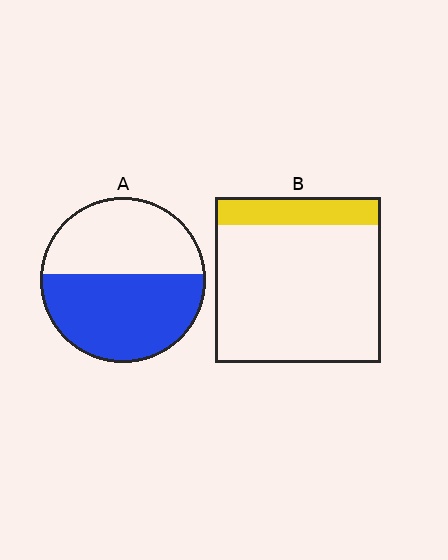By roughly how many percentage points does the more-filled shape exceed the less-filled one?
By roughly 40 percentage points (A over B).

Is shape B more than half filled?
No.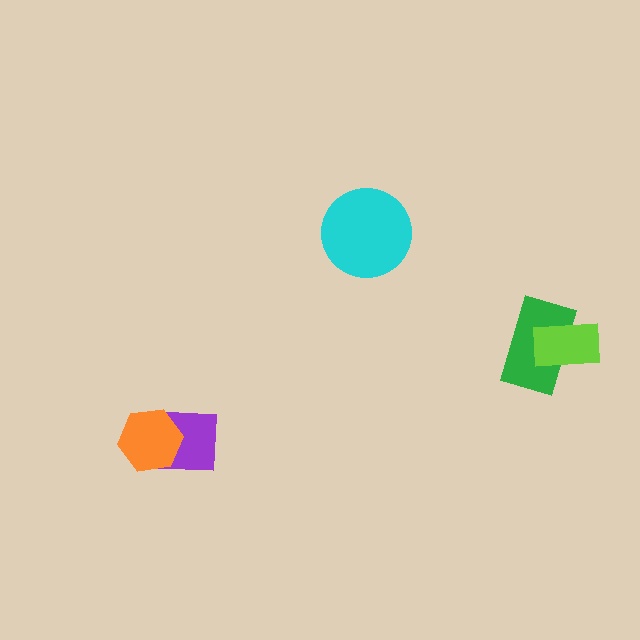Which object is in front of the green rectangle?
The lime rectangle is in front of the green rectangle.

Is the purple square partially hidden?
Yes, it is partially covered by another shape.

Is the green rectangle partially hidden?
Yes, it is partially covered by another shape.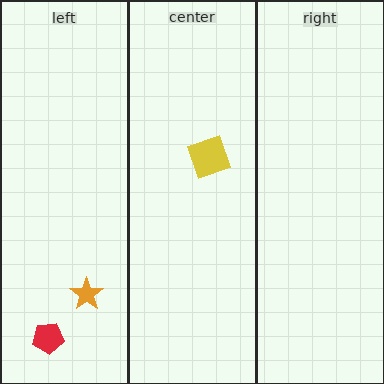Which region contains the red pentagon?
The left region.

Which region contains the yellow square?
The center region.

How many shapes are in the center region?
1.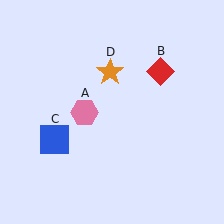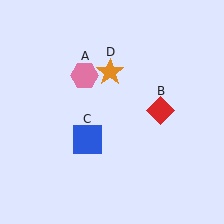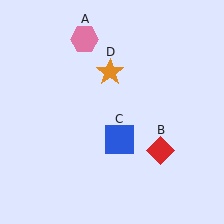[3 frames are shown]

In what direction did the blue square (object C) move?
The blue square (object C) moved right.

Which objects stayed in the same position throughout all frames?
Orange star (object D) remained stationary.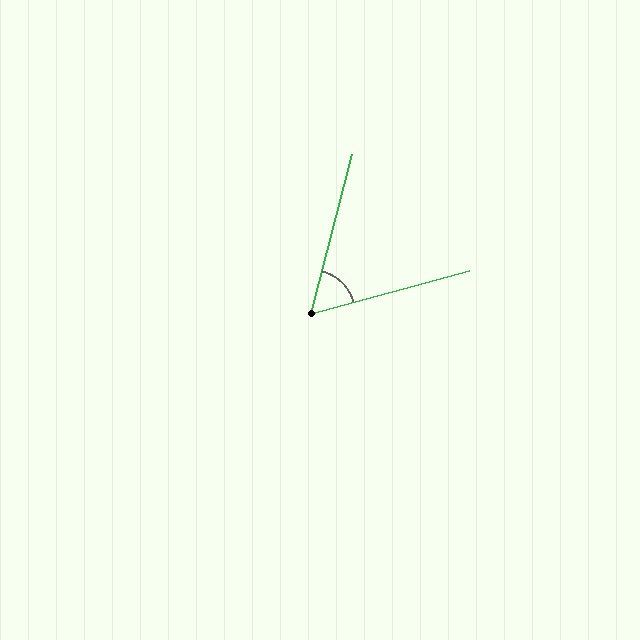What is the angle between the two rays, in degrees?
Approximately 60 degrees.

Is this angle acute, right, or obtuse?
It is acute.